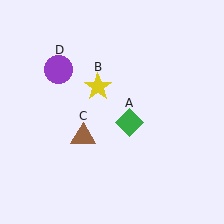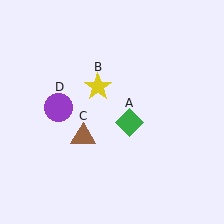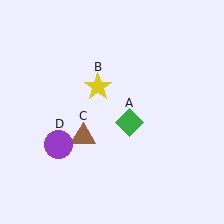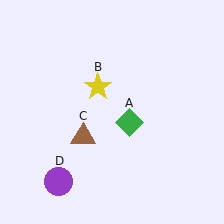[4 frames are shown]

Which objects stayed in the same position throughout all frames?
Green diamond (object A) and yellow star (object B) and brown triangle (object C) remained stationary.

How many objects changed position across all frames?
1 object changed position: purple circle (object D).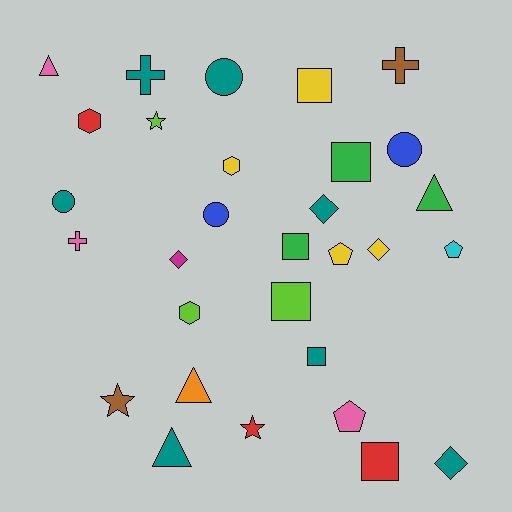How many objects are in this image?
There are 30 objects.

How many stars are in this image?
There are 3 stars.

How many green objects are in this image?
There are 3 green objects.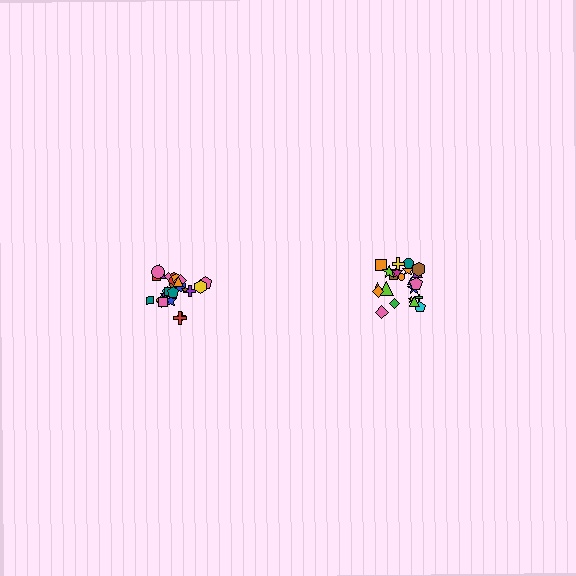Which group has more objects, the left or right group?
The left group.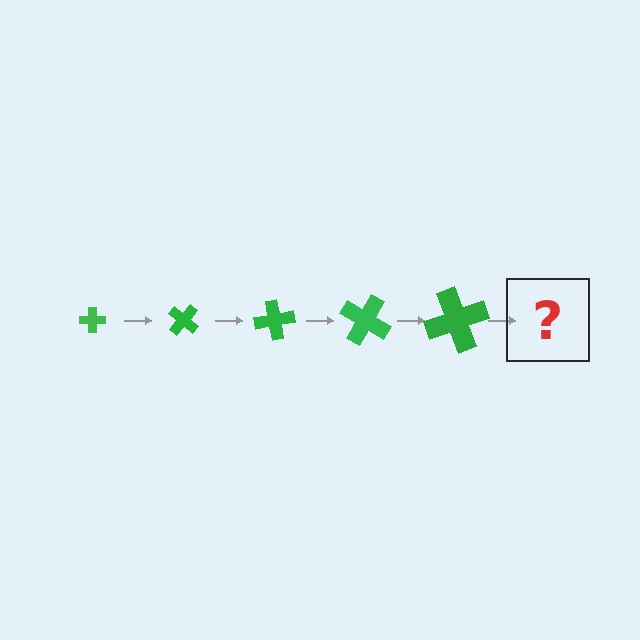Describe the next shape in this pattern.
It should be a cross, larger than the previous one and rotated 200 degrees from the start.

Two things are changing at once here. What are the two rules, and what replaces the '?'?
The two rules are that the cross grows larger each step and it rotates 40 degrees each step. The '?' should be a cross, larger than the previous one and rotated 200 degrees from the start.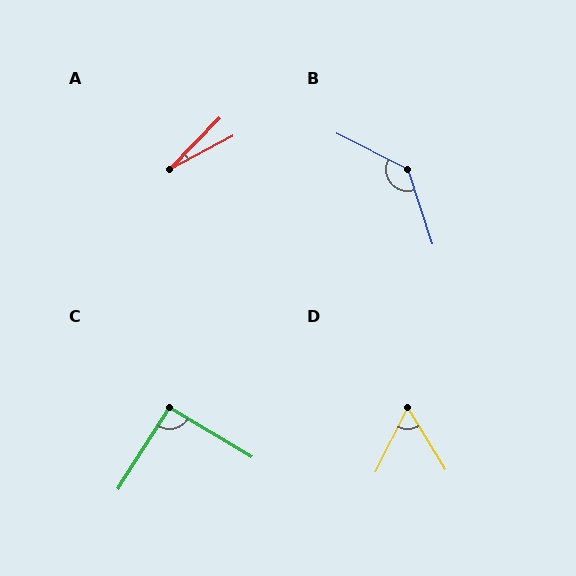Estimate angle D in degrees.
Approximately 58 degrees.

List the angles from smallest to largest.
A (18°), D (58°), C (91°), B (135°).